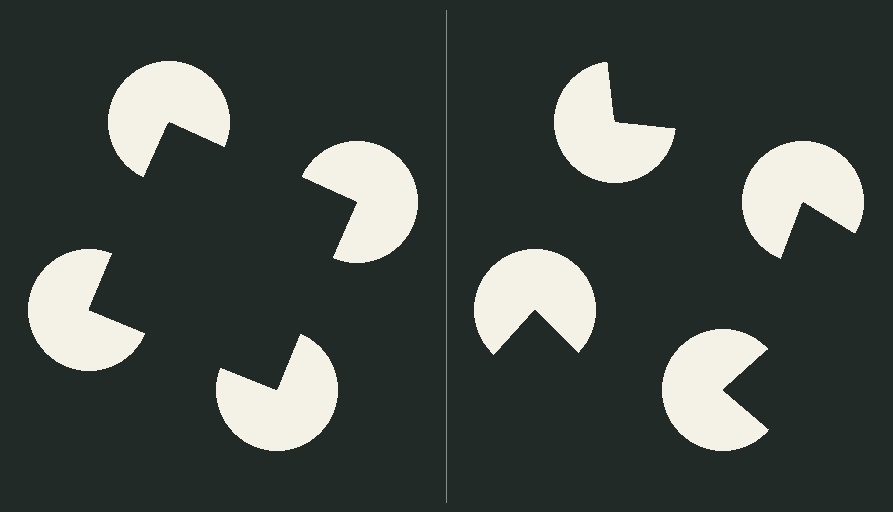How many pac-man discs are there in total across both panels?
8 — 4 on each side.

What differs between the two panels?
The pac-man discs are positioned identically on both sides; only the wedge orientations differ. On the left they align to a square; on the right they are misaligned.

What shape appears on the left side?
An illusory square.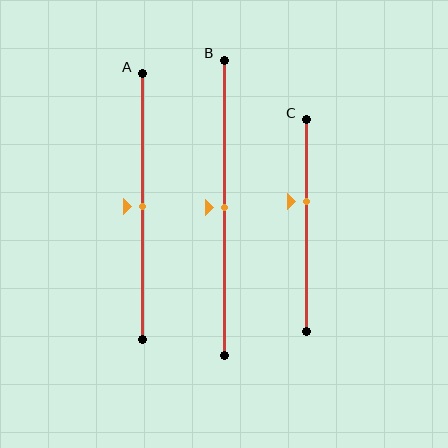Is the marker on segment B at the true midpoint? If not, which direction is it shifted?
Yes, the marker on segment B is at the true midpoint.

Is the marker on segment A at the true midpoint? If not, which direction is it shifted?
Yes, the marker on segment A is at the true midpoint.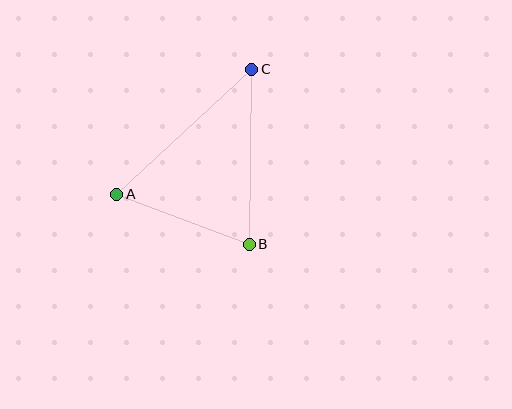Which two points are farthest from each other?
Points A and C are farthest from each other.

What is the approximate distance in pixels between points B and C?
The distance between B and C is approximately 175 pixels.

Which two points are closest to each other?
Points A and B are closest to each other.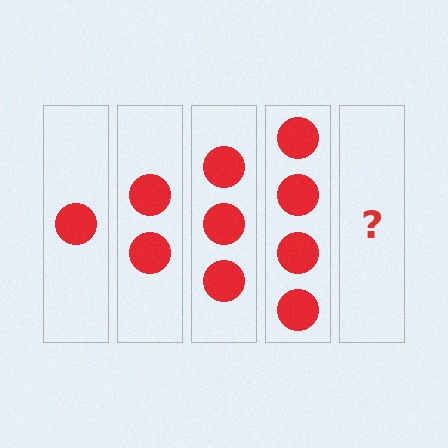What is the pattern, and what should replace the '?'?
The pattern is that each step adds one more circle. The '?' should be 5 circles.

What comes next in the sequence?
The next element should be 5 circles.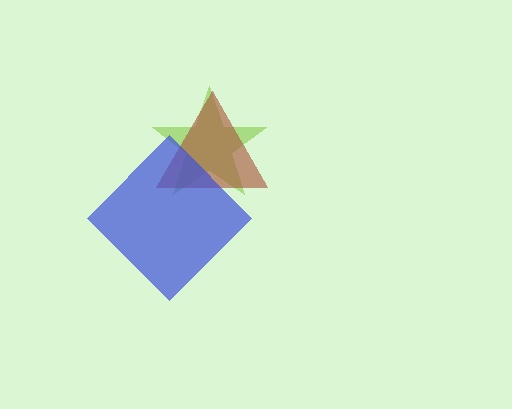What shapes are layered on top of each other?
The layered shapes are: a lime star, a brown triangle, a blue diamond.